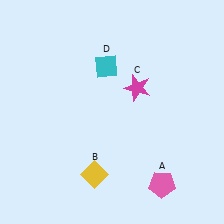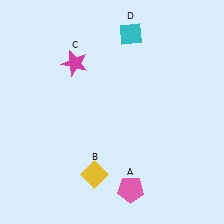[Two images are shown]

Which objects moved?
The objects that moved are: the pink pentagon (A), the magenta star (C), the cyan diamond (D).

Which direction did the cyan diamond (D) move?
The cyan diamond (D) moved up.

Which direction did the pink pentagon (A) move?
The pink pentagon (A) moved left.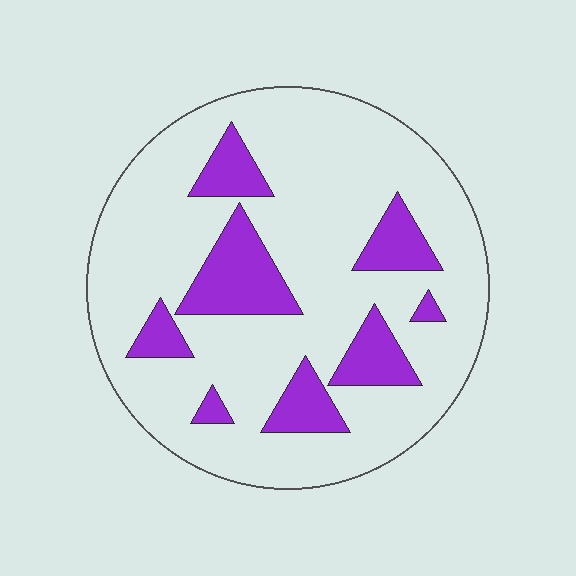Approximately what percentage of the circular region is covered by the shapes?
Approximately 20%.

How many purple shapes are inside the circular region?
8.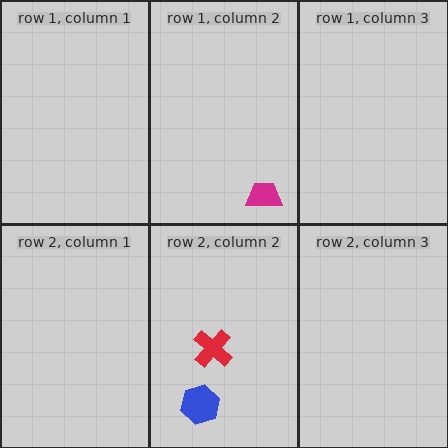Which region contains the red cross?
The row 2, column 2 region.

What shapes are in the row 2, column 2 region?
The blue hexagon, the red cross.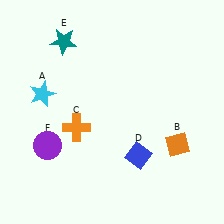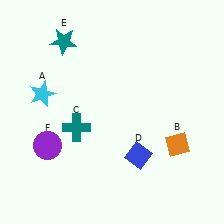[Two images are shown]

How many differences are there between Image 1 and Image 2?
There is 1 difference between the two images.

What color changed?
The cross (C) changed from orange in Image 1 to teal in Image 2.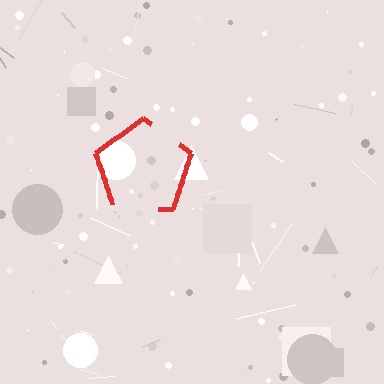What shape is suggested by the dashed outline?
The dashed outline suggests a pentagon.